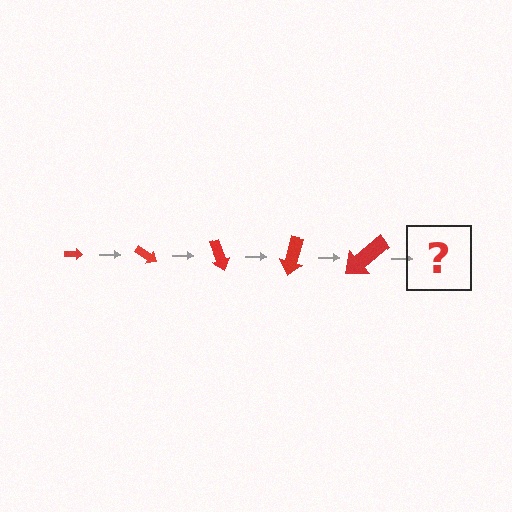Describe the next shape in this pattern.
It should be an arrow, larger than the previous one and rotated 175 degrees from the start.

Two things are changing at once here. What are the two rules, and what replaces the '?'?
The two rules are that the arrow grows larger each step and it rotates 35 degrees each step. The '?' should be an arrow, larger than the previous one and rotated 175 degrees from the start.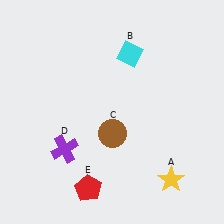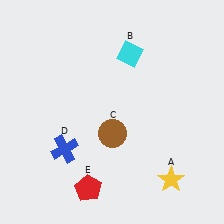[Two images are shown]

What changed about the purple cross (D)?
In Image 1, D is purple. In Image 2, it changed to blue.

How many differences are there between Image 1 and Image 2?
There is 1 difference between the two images.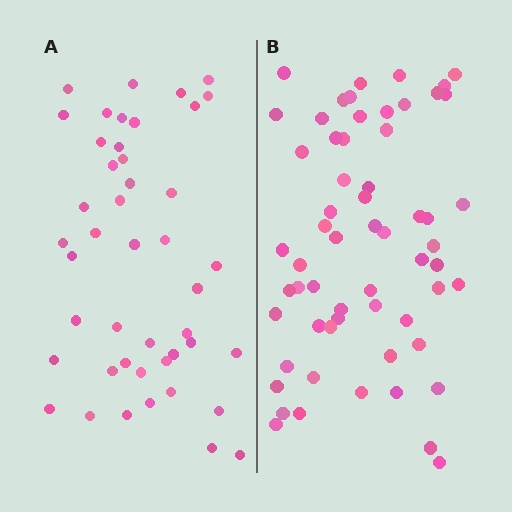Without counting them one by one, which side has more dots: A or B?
Region B (the right region) has more dots.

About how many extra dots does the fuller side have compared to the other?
Region B has approximately 15 more dots than region A.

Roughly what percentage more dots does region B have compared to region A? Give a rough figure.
About 35% more.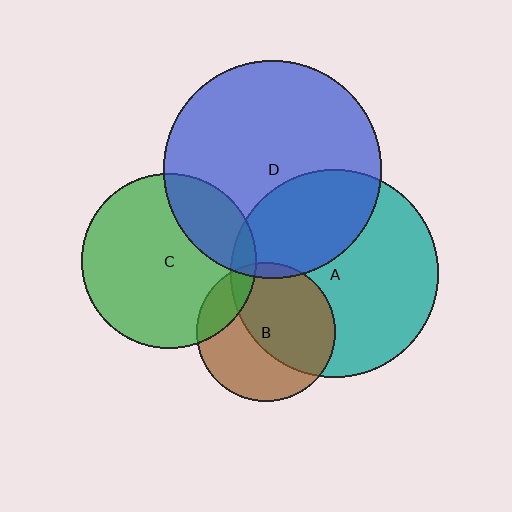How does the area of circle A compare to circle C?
Approximately 1.4 times.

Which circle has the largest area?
Circle D (blue).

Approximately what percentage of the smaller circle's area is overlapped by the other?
Approximately 25%.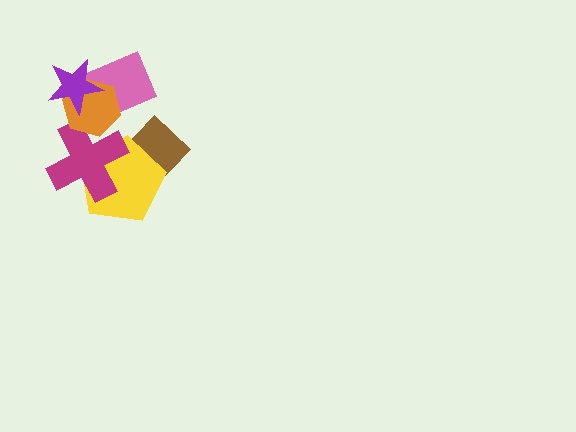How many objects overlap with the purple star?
2 objects overlap with the purple star.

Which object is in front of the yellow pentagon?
The magenta cross is in front of the yellow pentagon.